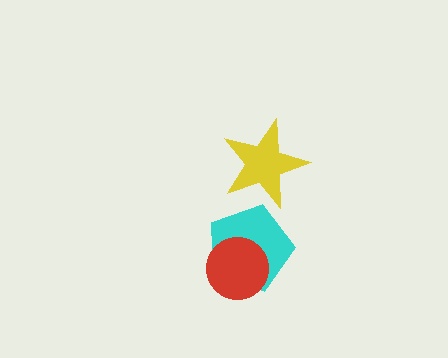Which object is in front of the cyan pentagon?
The red circle is in front of the cyan pentagon.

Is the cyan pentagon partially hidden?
Yes, it is partially covered by another shape.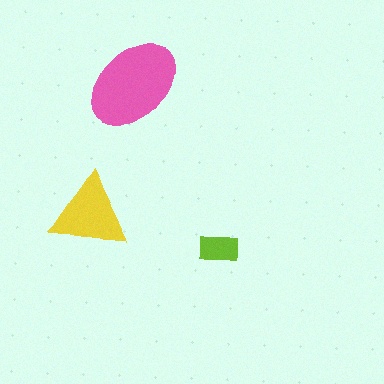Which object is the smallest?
The lime rectangle.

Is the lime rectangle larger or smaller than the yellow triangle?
Smaller.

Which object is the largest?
The pink ellipse.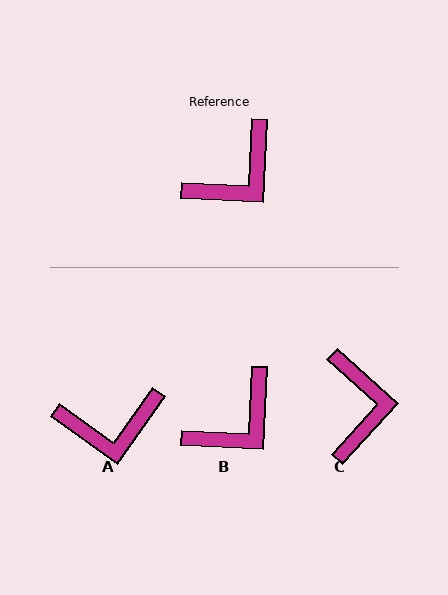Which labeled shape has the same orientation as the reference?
B.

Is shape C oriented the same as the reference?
No, it is off by about 50 degrees.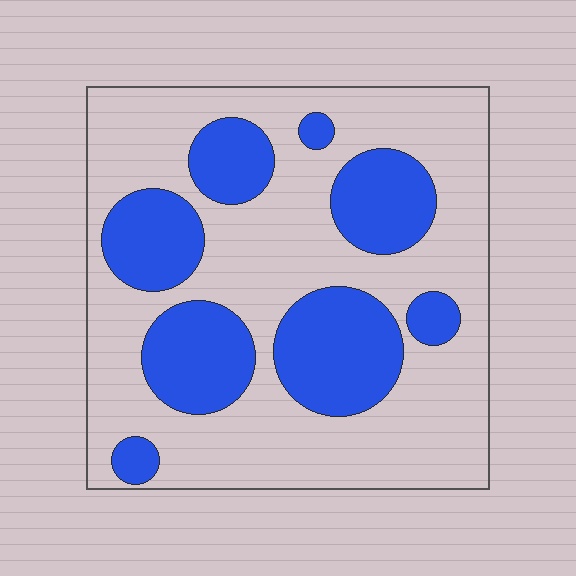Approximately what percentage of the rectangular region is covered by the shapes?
Approximately 30%.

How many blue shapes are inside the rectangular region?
8.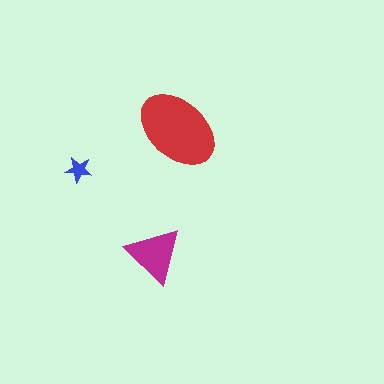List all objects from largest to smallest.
The red ellipse, the magenta triangle, the blue star.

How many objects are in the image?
There are 3 objects in the image.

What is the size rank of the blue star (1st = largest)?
3rd.